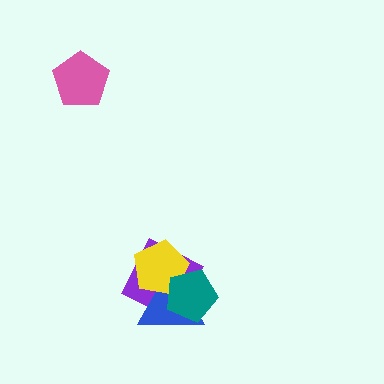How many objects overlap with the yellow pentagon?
3 objects overlap with the yellow pentagon.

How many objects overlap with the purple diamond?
3 objects overlap with the purple diamond.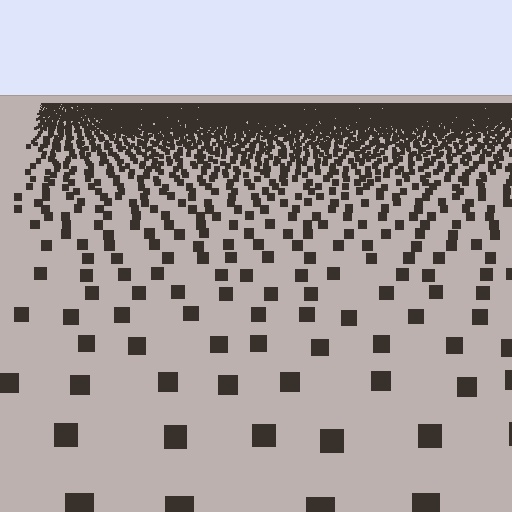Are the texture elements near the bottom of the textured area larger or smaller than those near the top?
Larger. Near the bottom, elements are closer to the viewer and appear at a bigger on-screen size.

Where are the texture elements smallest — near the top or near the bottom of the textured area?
Near the top.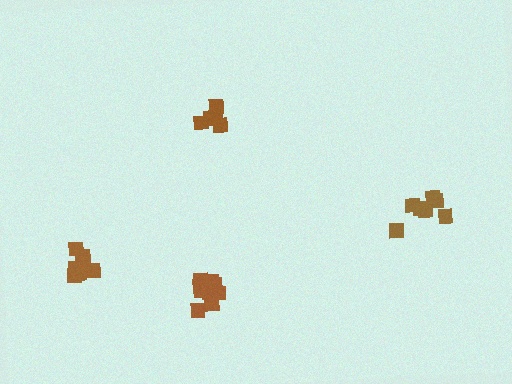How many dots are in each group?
Group 1: 11 dots, Group 2: 6 dots, Group 3: 7 dots, Group 4: 7 dots (31 total).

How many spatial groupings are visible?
There are 4 spatial groupings.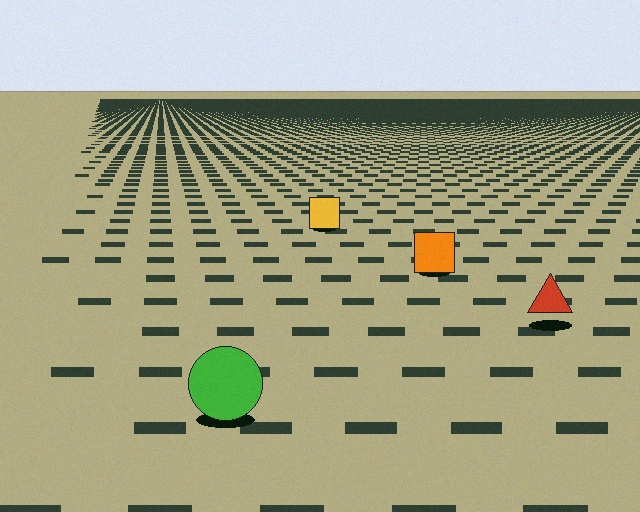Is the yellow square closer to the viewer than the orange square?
No. The orange square is closer — you can tell from the texture gradient: the ground texture is coarser near it.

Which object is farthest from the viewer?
The yellow square is farthest from the viewer. It appears smaller and the ground texture around it is denser.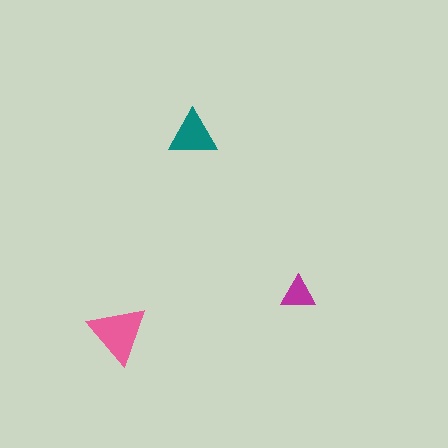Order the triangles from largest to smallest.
the pink one, the teal one, the magenta one.